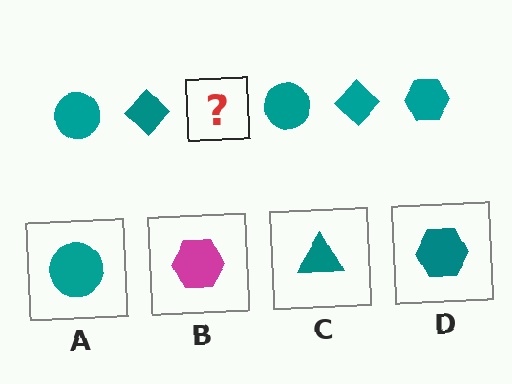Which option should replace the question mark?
Option D.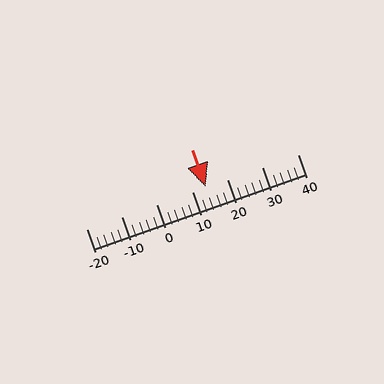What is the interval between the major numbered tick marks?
The major tick marks are spaced 10 units apart.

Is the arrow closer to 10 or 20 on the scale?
The arrow is closer to 10.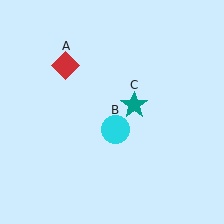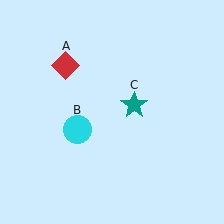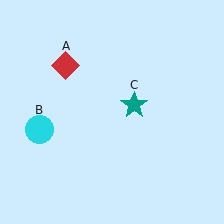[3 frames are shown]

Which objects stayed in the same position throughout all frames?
Red diamond (object A) and teal star (object C) remained stationary.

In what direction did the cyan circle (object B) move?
The cyan circle (object B) moved left.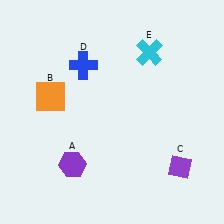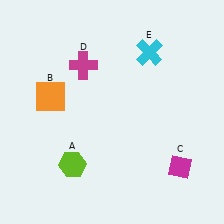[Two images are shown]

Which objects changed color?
A changed from purple to lime. C changed from purple to magenta. D changed from blue to magenta.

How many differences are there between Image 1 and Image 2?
There are 3 differences between the two images.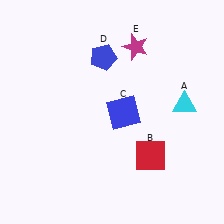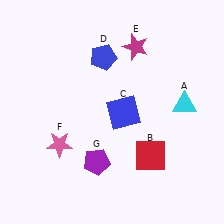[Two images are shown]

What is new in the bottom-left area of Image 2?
A pink star (F) was added in the bottom-left area of Image 2.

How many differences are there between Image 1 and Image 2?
There are 2 differences between the two images.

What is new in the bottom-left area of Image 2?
A purple pentagon (G) was added in the bottom-left area of Image 2.